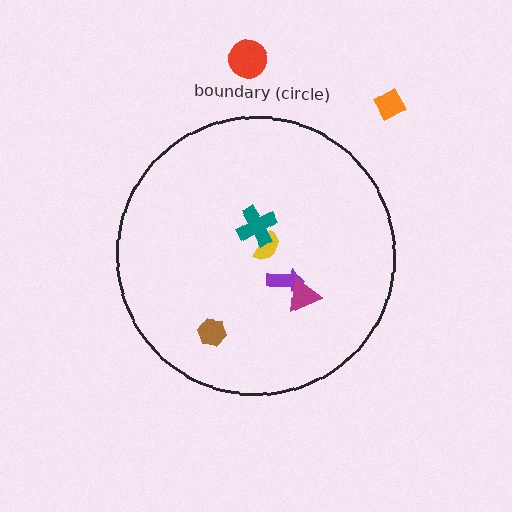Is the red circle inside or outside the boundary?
Outside.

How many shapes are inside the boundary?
5 inside, 2 outside.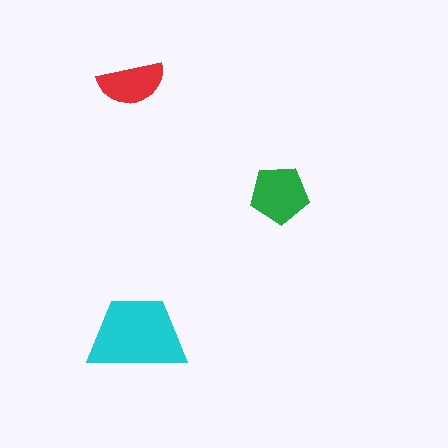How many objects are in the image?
There are 3 objects in the image.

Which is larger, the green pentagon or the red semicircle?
The green pentagon.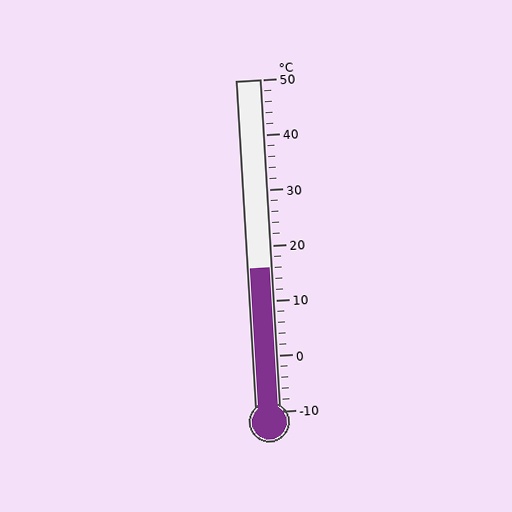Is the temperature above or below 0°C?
The temperature is above 0°C.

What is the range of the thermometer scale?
The thermometer scale ranges from -10°C to 50°C.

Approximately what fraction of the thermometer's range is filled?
The thermometer is filled to approximately 45% of its range.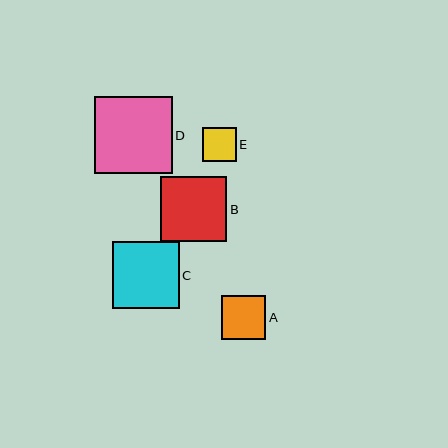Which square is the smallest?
Square E is the smallest with a size of approximately 34 pixels.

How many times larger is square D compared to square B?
Square D is approximately 1.2 times the size of square B.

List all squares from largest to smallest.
From largest to smallest: D, C, B, A, E.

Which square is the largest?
Square D is the largest with a size of approximately 77 pixels.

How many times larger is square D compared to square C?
Square D is approximately 1.2 times the size of square C.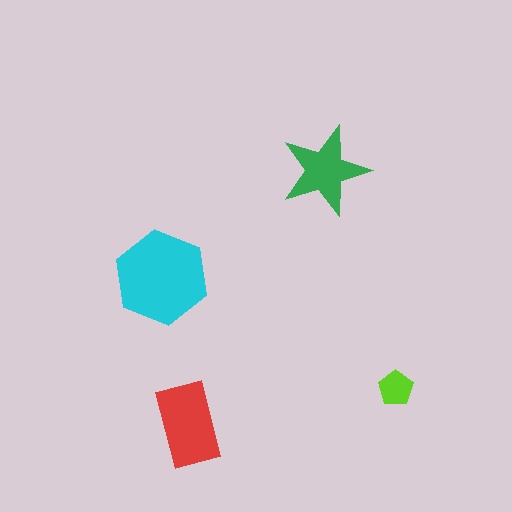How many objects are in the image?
There are 4 objects in the image.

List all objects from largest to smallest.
The cyan hexagon, the red rectangle, the green star, the lime pentagon.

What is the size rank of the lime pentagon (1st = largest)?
4th.